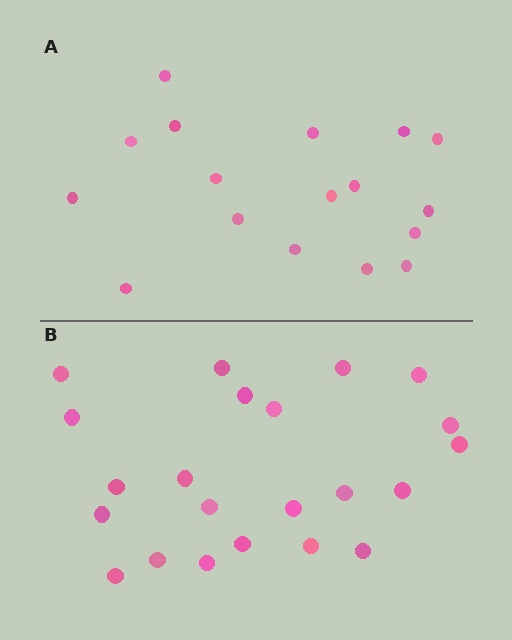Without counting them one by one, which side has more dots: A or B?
Region B (the bottom region) has more dots.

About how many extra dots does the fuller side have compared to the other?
Region B has about 5 more dots than region A.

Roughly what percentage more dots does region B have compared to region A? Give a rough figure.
About 30% more.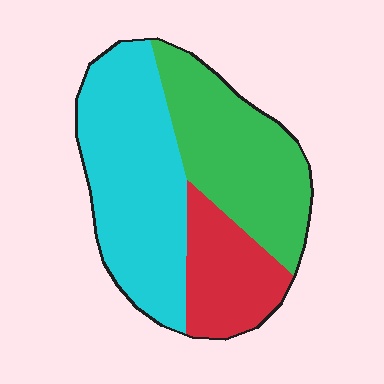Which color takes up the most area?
Cyan, at roughly 45%.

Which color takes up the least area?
Red, at roughly 20%.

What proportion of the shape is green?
Green covers around 35% of the shape.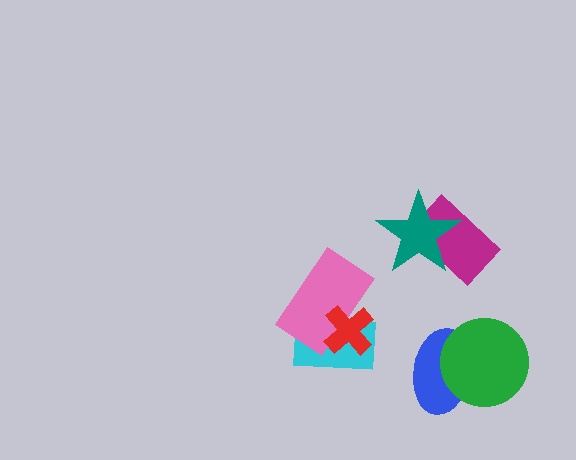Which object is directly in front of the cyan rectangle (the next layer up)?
The pink rectangle is directly in front of the cyan rectangle.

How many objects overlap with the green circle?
1 object overlaps with the green circle.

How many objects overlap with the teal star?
1 object overlaps with the teal star.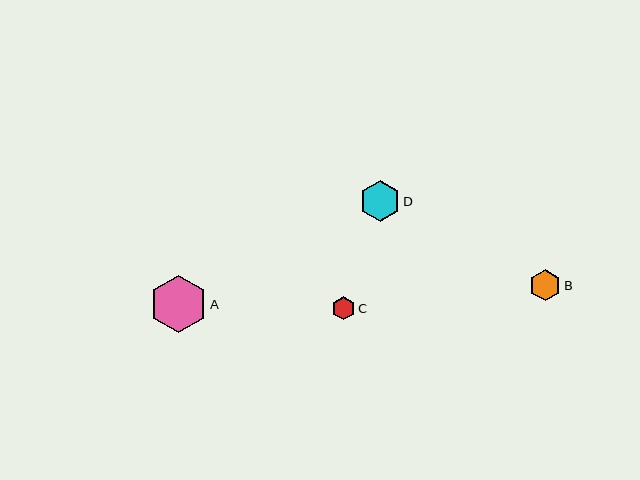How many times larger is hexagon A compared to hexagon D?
Hexagon A is approximately 1.4 times the size of hexagon D.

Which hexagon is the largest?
Hexagon A is the largest with a size of approximately 57 pixels.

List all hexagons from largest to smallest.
From largest to smallest: A, D, B, C.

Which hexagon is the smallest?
Hexagon C is the smallest with a size of approximately 23 pixels.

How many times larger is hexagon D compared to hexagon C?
Hexagon D is approximately 1.8 times the size of hexagon C.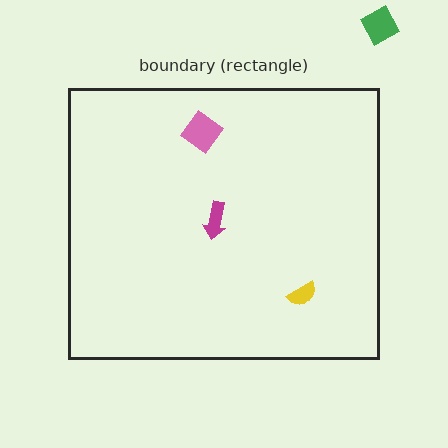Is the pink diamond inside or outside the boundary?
Inside.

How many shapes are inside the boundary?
3 inside, 1 outside.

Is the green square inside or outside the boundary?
Outside.